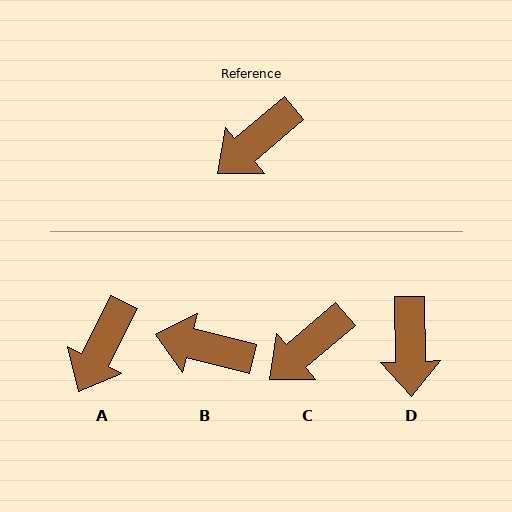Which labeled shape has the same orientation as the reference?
C.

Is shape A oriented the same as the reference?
No, it is off by about 23 degrees.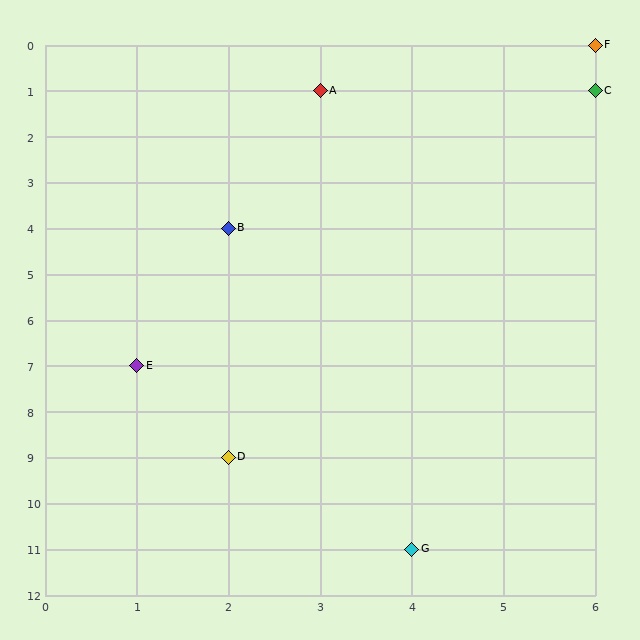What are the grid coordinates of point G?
Point G is at grid coordinates (4, 11).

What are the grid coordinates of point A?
Point A is at grid coordinates (3, 1).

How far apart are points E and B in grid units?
Points E and B are 1 column and 3 rows apart (about 3.2 grid units diagonally).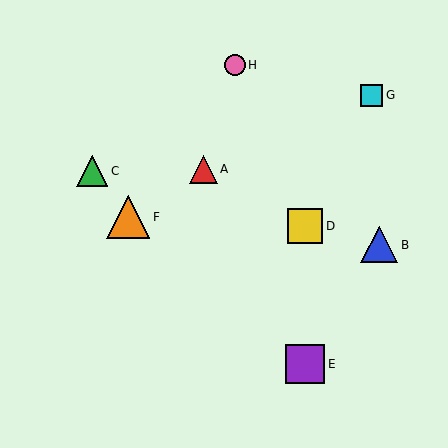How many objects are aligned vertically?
2 objects (D, E) are aligned vertically.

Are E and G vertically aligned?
No, E is at x≈305 and G is at x≈372.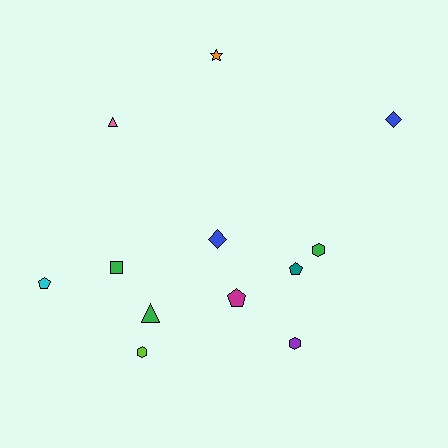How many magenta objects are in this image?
There is 1 magenta object.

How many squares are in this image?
There is 1 square.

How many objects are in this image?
There are 12 objects.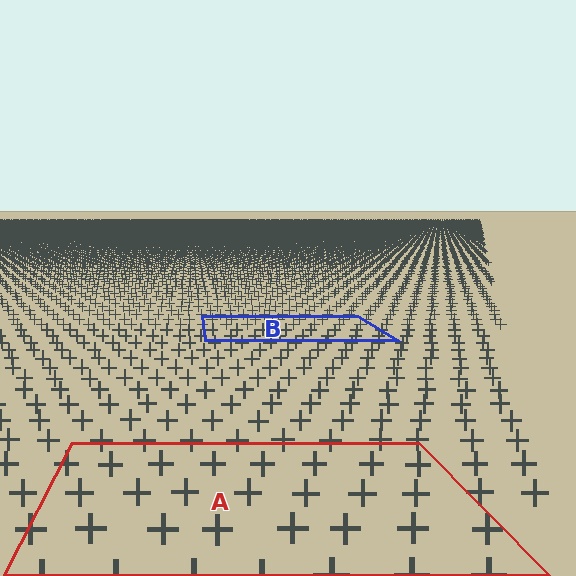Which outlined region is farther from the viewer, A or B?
Region B is farther from the viewer — the texture elements inside it appear smaller and more densely packed.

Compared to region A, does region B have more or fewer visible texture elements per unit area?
Region B has more texture elements per unit area — they are packed more densely because it is farther away.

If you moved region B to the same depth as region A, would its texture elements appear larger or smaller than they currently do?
They would appear larger. At a closer depth, the same texture elements are projected at a bigger on-screen size.